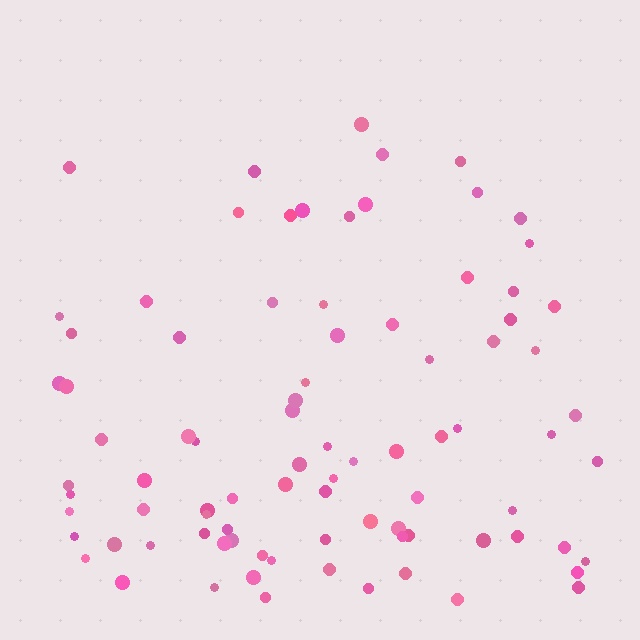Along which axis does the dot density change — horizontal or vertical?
Vertical.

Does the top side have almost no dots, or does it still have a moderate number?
Still a moderate number, just noticeably fewer than the bottom.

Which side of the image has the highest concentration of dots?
The bottom.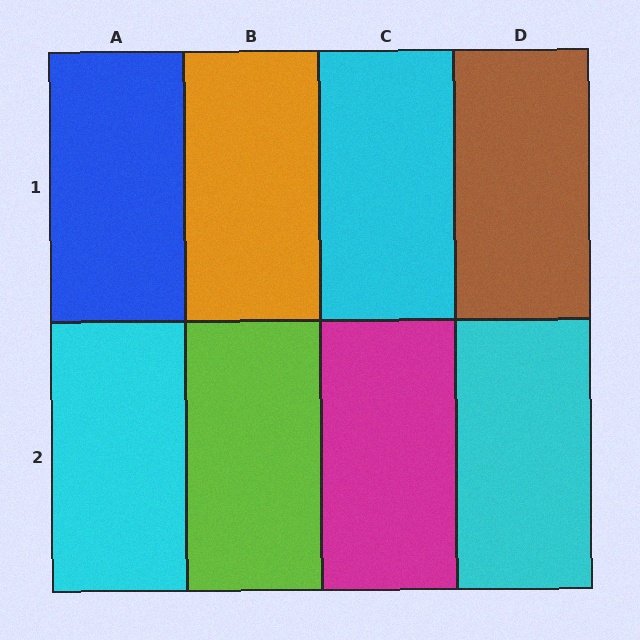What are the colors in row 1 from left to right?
Blue, orange, cyan, brown.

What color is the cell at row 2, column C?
Magenta.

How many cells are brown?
1 cell is brown.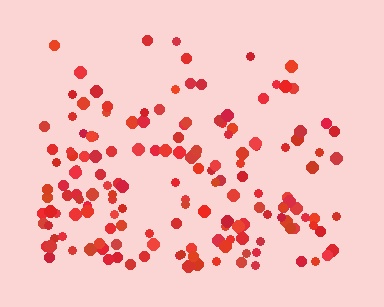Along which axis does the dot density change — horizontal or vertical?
Vertical.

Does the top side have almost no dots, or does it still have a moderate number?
Still a moderate number, just noticeably fewer than the bottom.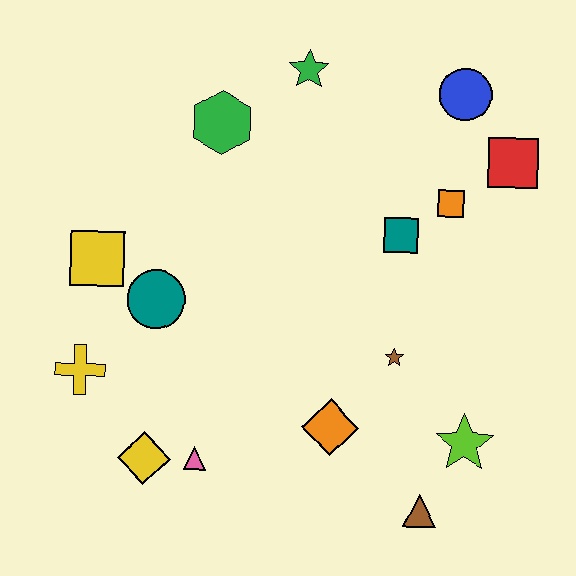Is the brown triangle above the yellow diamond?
No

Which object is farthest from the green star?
The brown triangle is farthest from the green star.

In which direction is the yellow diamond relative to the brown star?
The yellow diamond is to the left of the brown star.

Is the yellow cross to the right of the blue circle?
No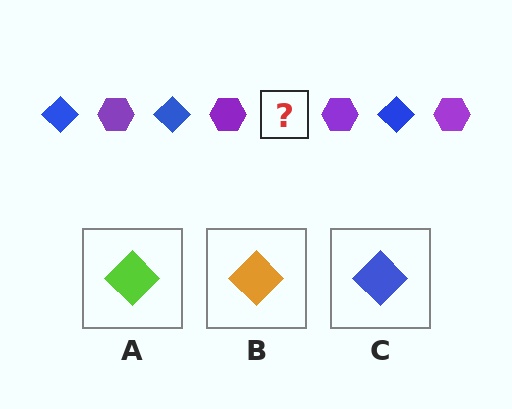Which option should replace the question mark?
Option C.